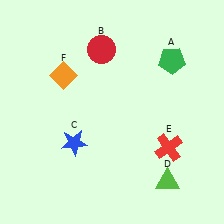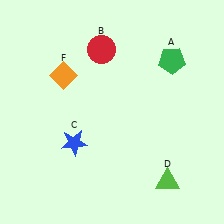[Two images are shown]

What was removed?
The red cross (E) was removed in Image 2.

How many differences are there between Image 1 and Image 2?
There is 1 difference between the two images.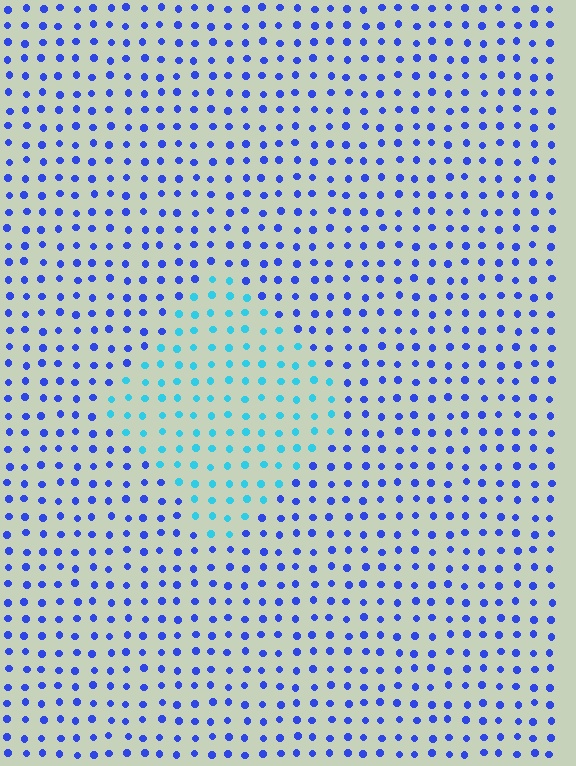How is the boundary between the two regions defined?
The boundary is defined purely by a slight shift in hue (about 44 degrees). Spacing, size, and orientation are identical on both sides.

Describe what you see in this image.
The image is filled with small blue elements in a uniform arrangement. A diamond-shaped region is visible where the elements are tinted to a slightly different hue, forming a subtle color boundary.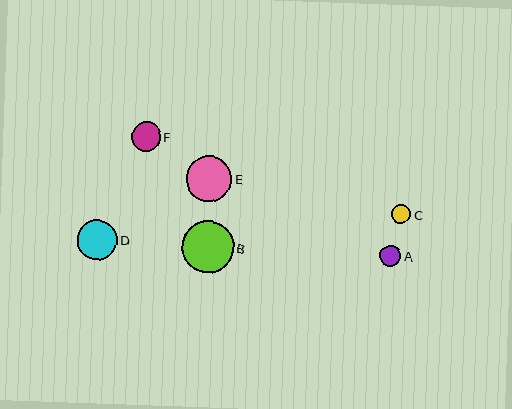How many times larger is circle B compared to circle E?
Circle B is approximately 1.1 times the size of circle E.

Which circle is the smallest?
Circle C is the smallest with a size of approximately 19 pixels.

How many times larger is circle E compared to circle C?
Circle E is approximately 2.4 times the size of circle C.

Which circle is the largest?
Circle B is the largest with a size of approximately 52 pixels.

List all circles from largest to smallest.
From largest to smallest: B, E, D, F, A, C.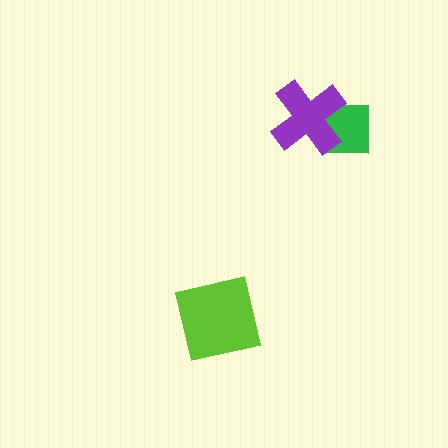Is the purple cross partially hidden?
No, no other shape covers it.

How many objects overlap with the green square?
1 object overlaps with the green square.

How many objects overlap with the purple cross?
1 object overlaps with the purple cross.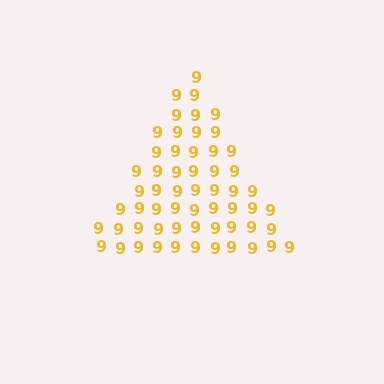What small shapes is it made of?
It is made of small digit 9's.